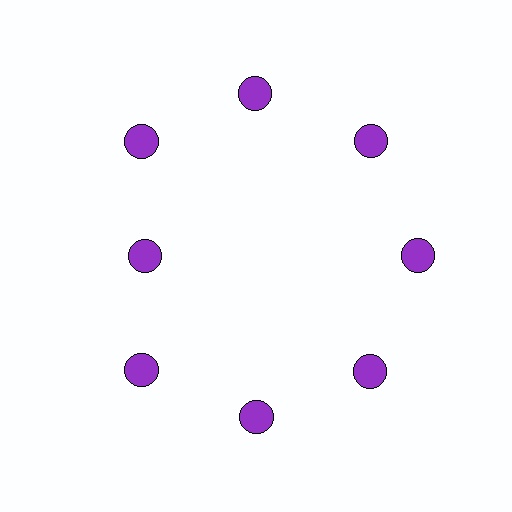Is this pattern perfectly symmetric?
No. The 8 purple circles are arranged in a ring, but one element near the 9 o'clock position is pulled inward toward the center, breaking the 8-fold rotational symmetry.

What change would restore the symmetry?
The symmetry would be restored by moving it outward, back onto the ring so that all 8 circles sit at equal angles and equal distance from the center.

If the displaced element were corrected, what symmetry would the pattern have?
It would have 8-fold rotational symmetry — the pattern would map onto itself every 45 degrees.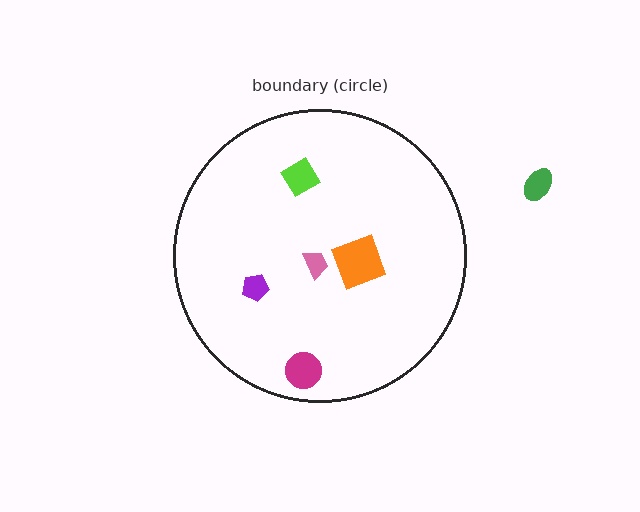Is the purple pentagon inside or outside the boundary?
Inside.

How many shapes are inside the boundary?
5 inside, 1 outside.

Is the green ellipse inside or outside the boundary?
Outside.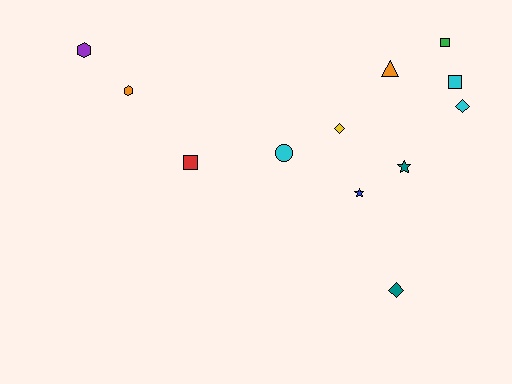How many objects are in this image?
There are 12 objects.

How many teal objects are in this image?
There are 2 teal objects.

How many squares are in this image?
There are 3 squares.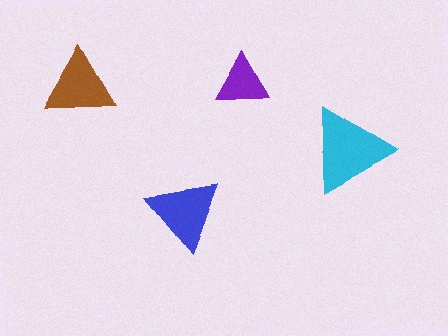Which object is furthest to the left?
The brown triangle is leftmost.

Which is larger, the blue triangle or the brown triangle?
The blue one.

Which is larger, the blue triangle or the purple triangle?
The blue one.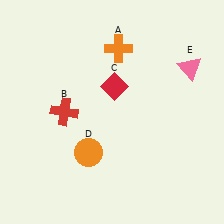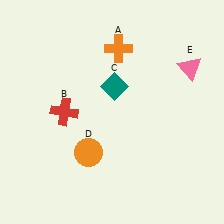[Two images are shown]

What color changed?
The diamond (C) changed from red in Image 1 to teal in Image 2.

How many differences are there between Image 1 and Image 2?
There is 1 difference between the two images.